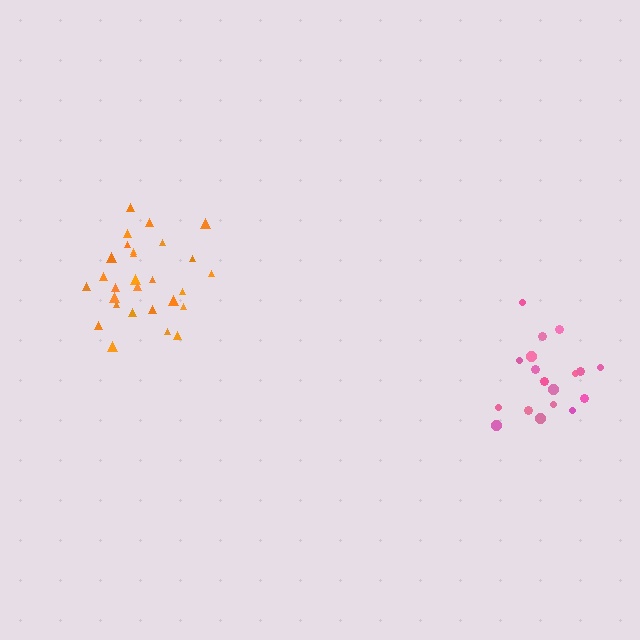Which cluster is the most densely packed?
Orange.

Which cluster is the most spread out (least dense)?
Pink.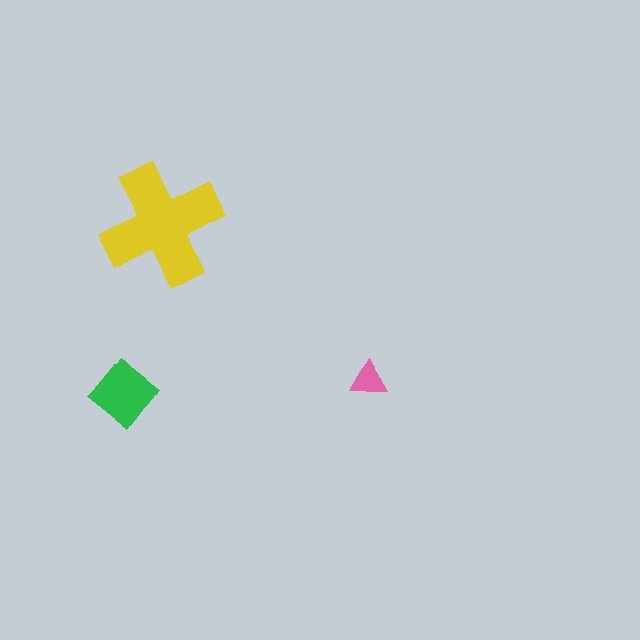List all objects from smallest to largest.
The pink triangle, the green diamond, the yellow cross.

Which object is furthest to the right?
The pink triangle is rightmost.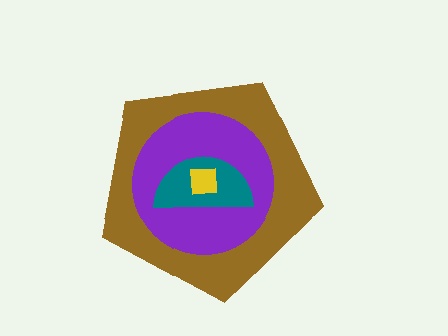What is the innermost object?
The yellow square.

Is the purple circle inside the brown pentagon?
Yes.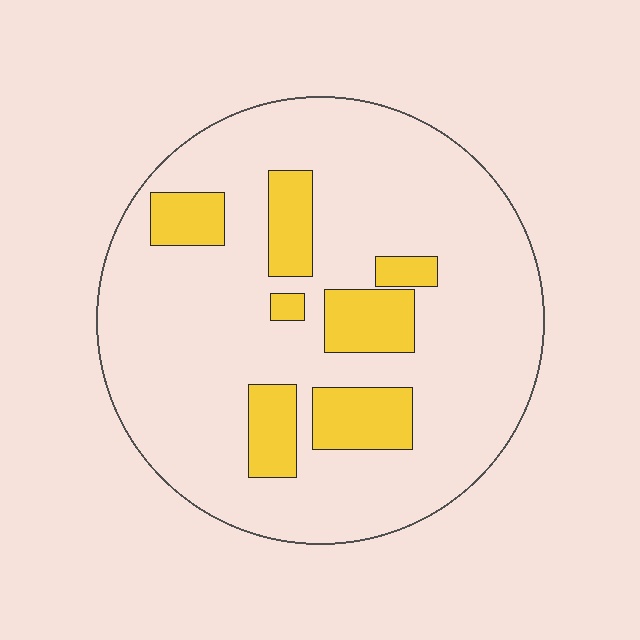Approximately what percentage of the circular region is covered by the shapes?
Approximately 20%.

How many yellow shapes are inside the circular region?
7.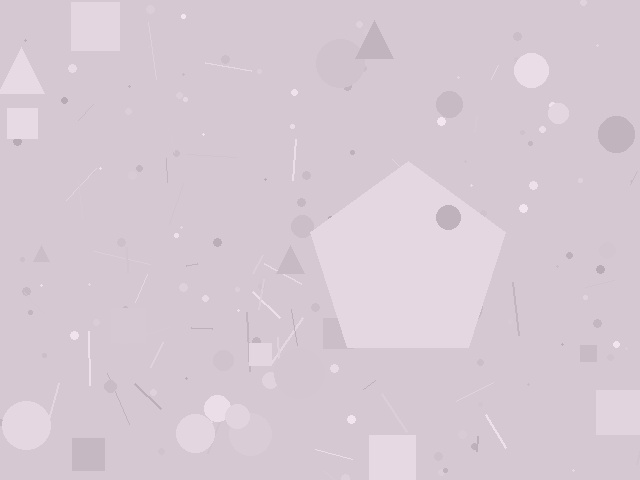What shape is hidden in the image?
A pentagon is hidden in the image.